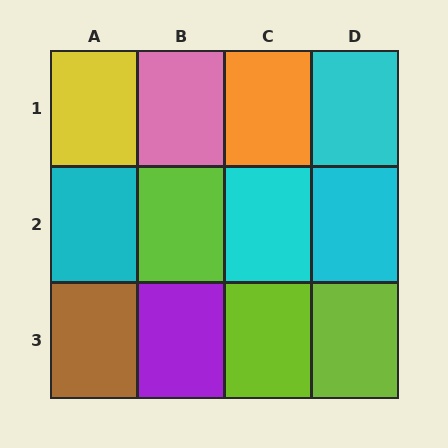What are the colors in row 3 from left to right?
Brown, purple, lime, lime.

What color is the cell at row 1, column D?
Cyan.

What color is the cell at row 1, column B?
Pink.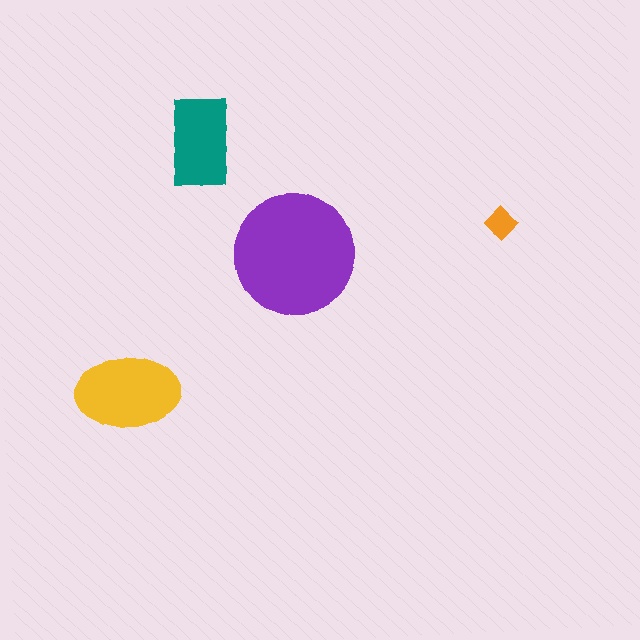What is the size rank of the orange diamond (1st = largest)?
4th.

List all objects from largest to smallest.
The purple circle, the yellow ellipse, the teal rectangle, the orange diamond.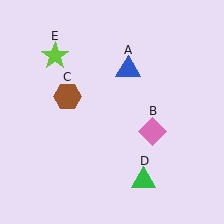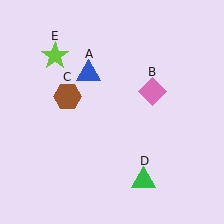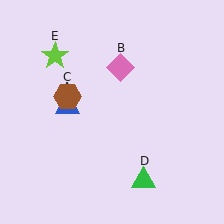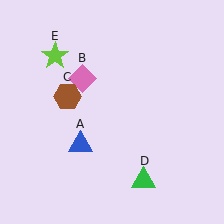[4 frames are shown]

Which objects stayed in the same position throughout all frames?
Brown hexagon (object C) and green triangle (object D) and lime star (object E) remained stationary.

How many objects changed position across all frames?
2 objects changed position: blue triangle (object A), pink diamond (object B).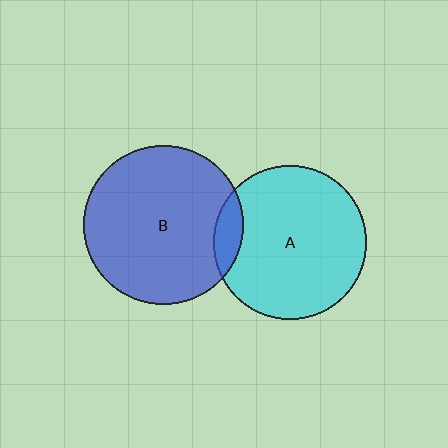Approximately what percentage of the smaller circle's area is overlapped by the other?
Approximately 10%.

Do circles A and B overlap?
Yes.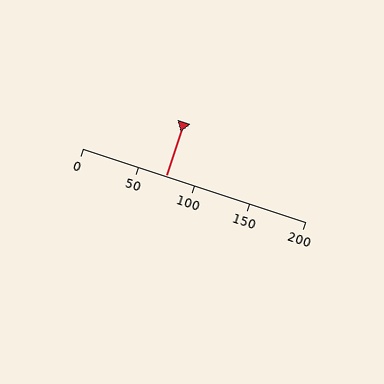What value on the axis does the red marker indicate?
The marker indicates approximately 75.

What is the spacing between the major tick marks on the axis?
The major ticks are spaced 50 apart.